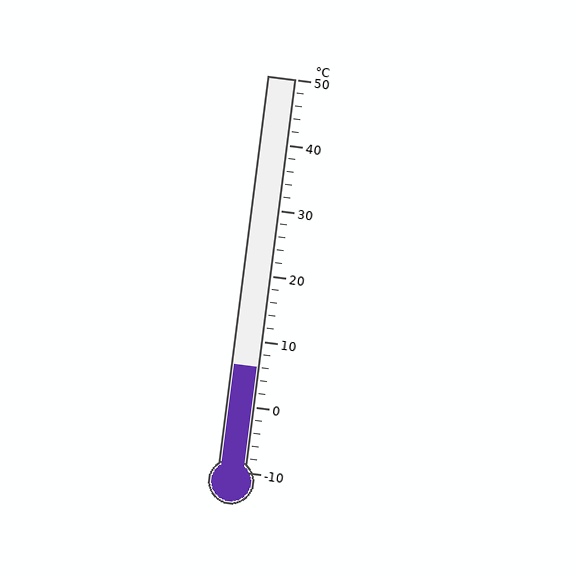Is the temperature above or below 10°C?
The temperature is below 10°C.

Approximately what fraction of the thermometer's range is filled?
The thermometer is filled to approximately 25% of its range.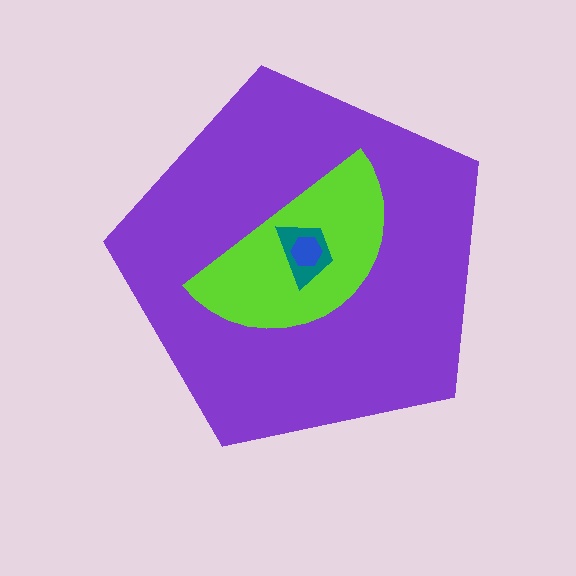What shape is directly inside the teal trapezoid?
The blue hexagon.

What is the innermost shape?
The blue hexagon.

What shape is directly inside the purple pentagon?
The lime semicircle.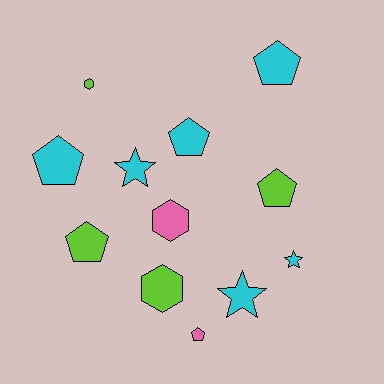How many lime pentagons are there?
There are 2 lime pentagons.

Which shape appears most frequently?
Pentagon, with 6 objects.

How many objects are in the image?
There are 12 objects.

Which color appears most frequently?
Cyan, with 6 objects.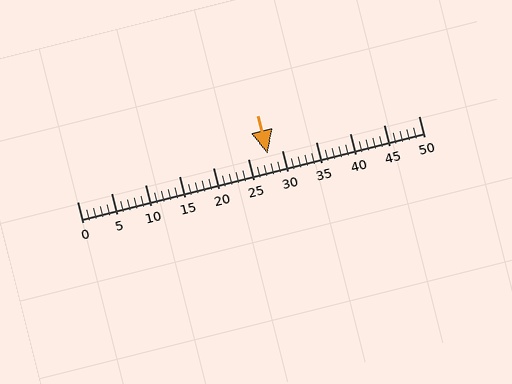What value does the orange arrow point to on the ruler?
The orange arrow points to approximately 28.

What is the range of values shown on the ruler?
The ruler shows values from 0 to 50.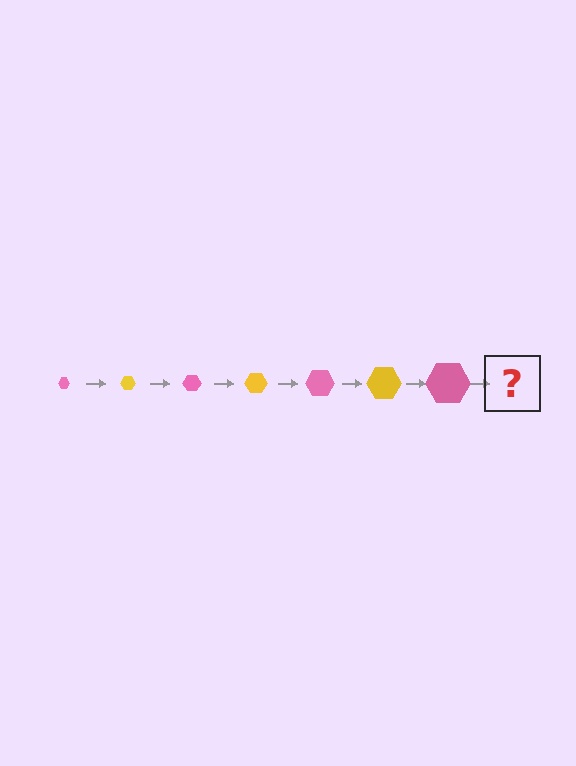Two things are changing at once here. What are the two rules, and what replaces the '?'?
The two rules are that the hexagon grows larger each step and the color cycles through pink and yellow. The '?' should be a yellow hexagon, larger than the previous one.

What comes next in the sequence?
The next element should be a yellow hexagon, larger than the previous one.